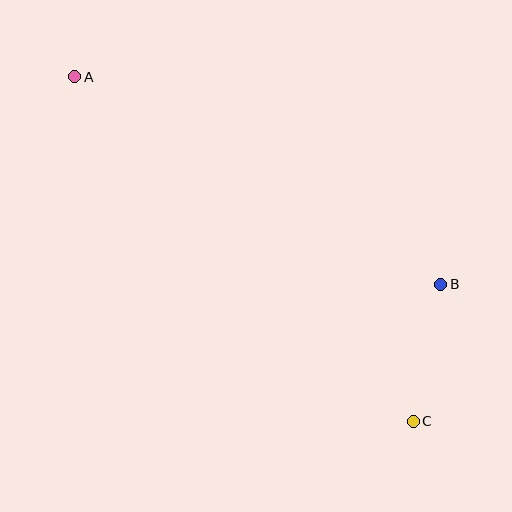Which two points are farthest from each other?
Points A and C are farthest from each other.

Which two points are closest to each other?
Points B and C are closest to each other.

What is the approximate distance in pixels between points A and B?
The distance between A and B is approximately 421 pixels.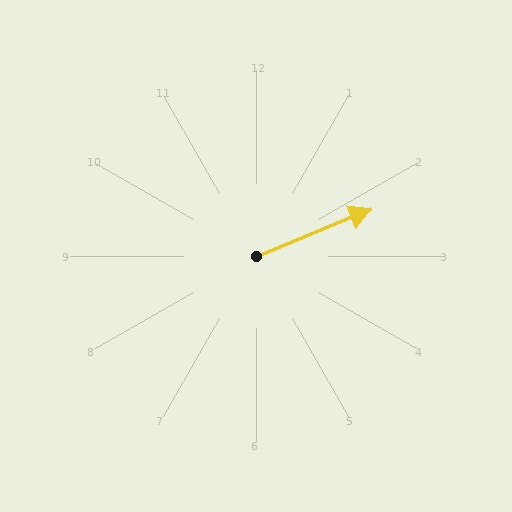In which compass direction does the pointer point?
East.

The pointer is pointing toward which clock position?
Roughly 2 o'clock.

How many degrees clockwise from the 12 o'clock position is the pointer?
Approximately 68 degrees.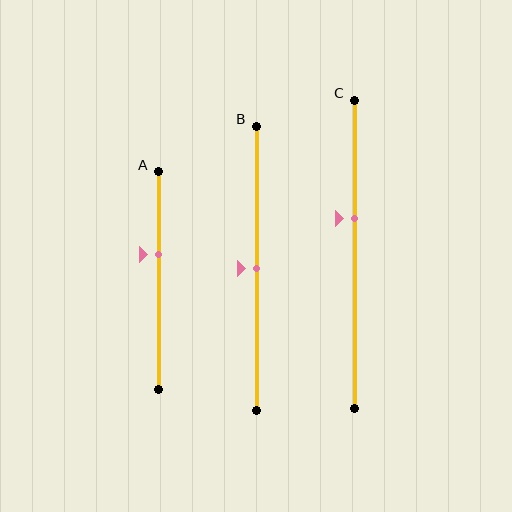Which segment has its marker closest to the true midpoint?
Segment B has its marker closest to the true midpoint.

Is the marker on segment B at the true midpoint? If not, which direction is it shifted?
Yes, the marker on segment B is at the true midpoint.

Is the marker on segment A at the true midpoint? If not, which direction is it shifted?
No, the marker on segment A is shifted upward by about 12% of the segment length.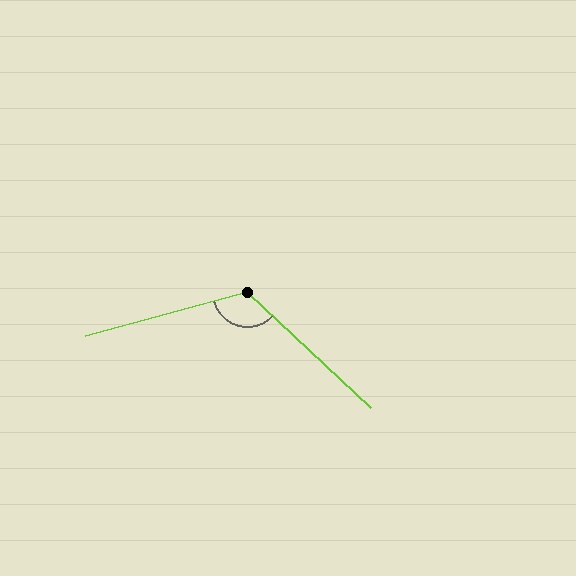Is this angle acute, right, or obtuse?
It is obtuse.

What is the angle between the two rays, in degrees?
Approximately 122 degrees.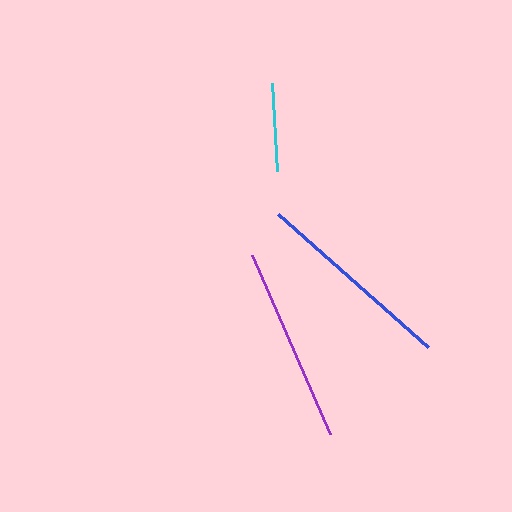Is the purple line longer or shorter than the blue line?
The blue line is longer than the purple line.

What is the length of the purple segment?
The purple segment is approximately 195 pixels long.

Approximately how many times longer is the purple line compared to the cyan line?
The purple line is approximately 2.2 times the length of the cyan line.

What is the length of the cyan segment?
The cyan segment is approximately 88 pixels long.